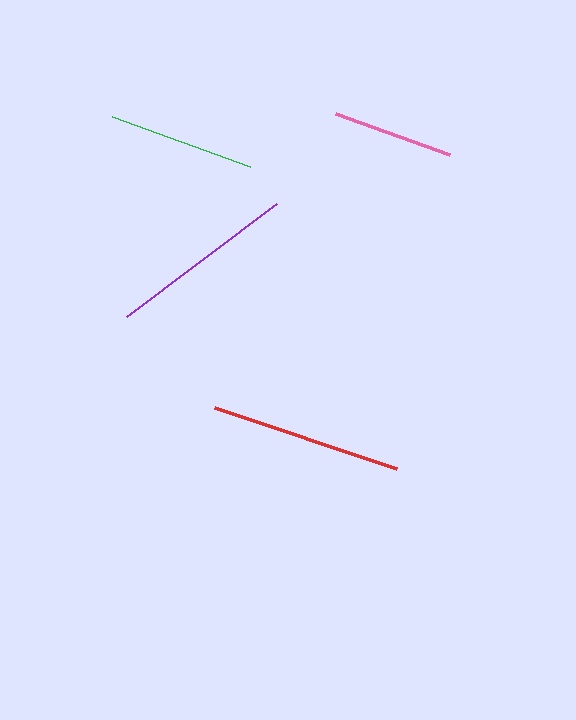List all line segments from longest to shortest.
From longest to shortest: red, purple, green, pink.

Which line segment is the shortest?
The pink line is the shortest at approximately 120 pixels.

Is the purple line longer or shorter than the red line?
The red line is longer than the purple line.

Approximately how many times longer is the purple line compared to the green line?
The purple line is approximately 1.3 times the length of the green line.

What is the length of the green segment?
The green segment is approximately 147 pixels long.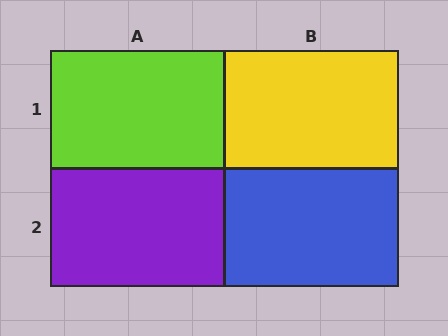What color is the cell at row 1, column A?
Lime.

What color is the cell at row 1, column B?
Yellow.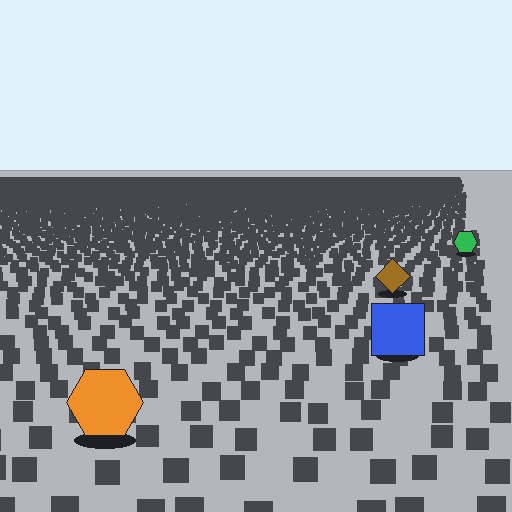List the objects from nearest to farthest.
From nearest to farthest: the orange hexagon, the blue square, the brown diamond, the green hexagon.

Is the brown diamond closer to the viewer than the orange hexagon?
No. The orange hexagon is closer — you can tell from the texture gradient: the ground texture is coarser near it.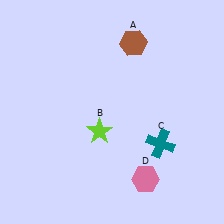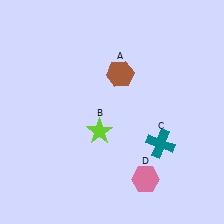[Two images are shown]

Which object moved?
The brown hexagon (A) moved down.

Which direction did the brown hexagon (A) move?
The brown hexagon (A) moved down.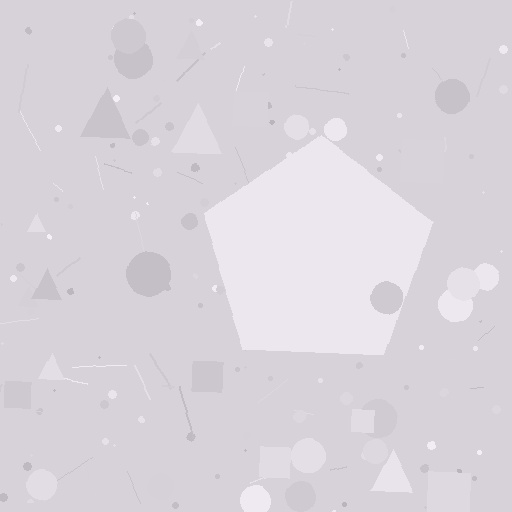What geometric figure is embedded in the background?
A pentagon is embedded in the background.